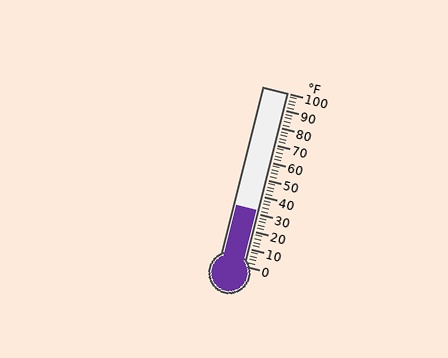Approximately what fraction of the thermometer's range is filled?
The thermometer is filled to approximately 30% of its range.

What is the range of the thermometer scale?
The thermometer scale ranges from 0°F to 100°F.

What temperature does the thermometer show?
The thermometer shows approximately 32°F.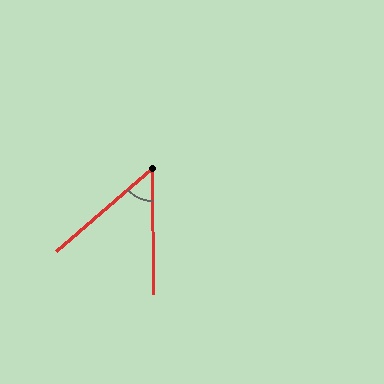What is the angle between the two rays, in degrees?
Approximately 50 degrees.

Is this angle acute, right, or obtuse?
It is acute.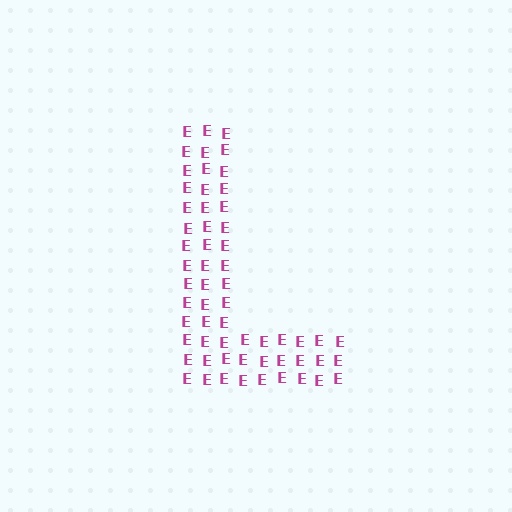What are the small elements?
The small elements are letter E's.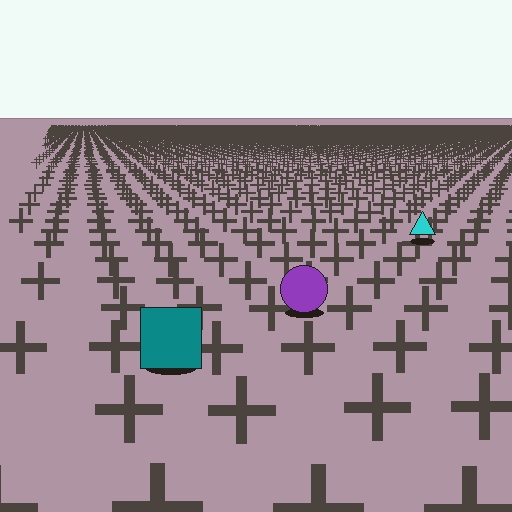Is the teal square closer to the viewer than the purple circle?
Yes. The teal square is closer — you can tell from the texture gradient: the ground texture is coarser near it.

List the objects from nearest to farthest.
From nearest to farthest: the teal square, the purple circle, the cyan triangle.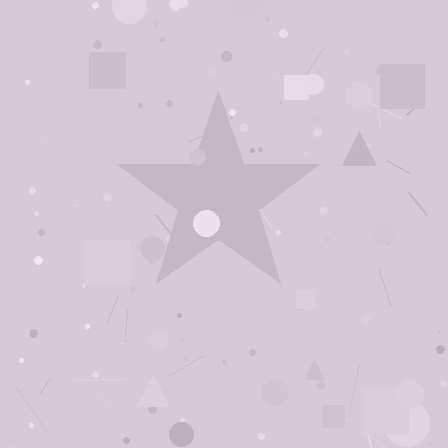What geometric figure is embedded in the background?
A star is embedded in the background.